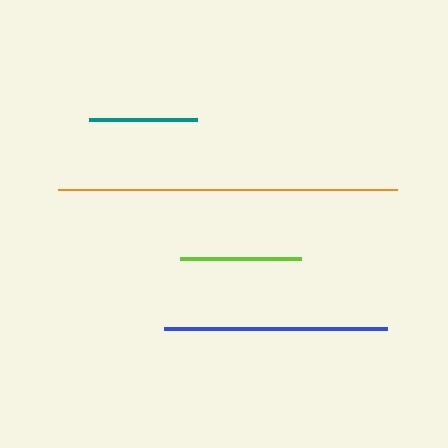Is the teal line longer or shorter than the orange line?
The orange line is longer than the teal line.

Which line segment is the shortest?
The teal line is the shortest at approximately 108 pixels.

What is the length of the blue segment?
The blue segment is approximately 223 pixels long.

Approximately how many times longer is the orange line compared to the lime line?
The orange line is approximately 2.8 times the length of the lime line.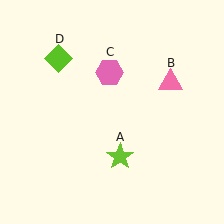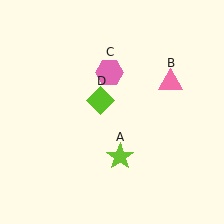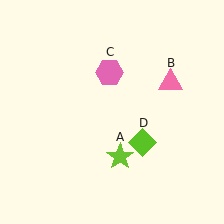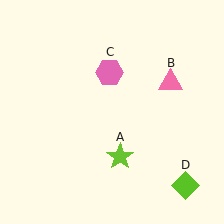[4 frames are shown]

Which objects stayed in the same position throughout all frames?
Lime star (object A) and pink triangle (object B) and pink hexagon (object C) remained stationary.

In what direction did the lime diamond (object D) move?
The lime diamond (object D) moved down and to the right.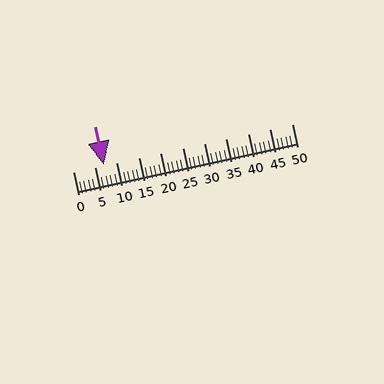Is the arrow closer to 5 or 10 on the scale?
The arrow is closer to 5.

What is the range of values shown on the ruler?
The ruler shows values from 0 to 50.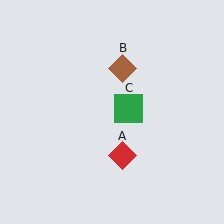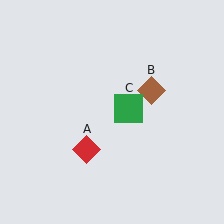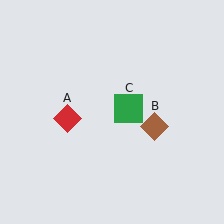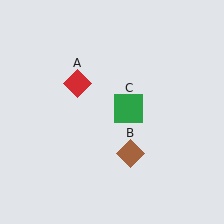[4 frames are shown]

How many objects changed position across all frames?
2 objects changed position: red diamond (object A), brown diamond (object B).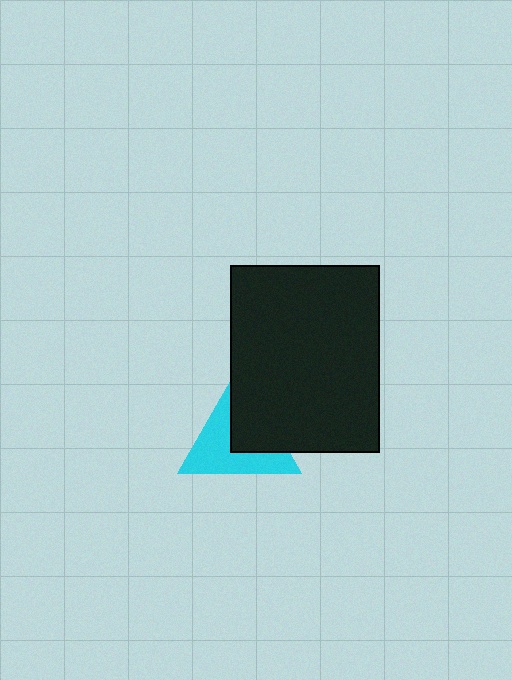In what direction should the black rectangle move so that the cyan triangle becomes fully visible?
The black rectangle should move right. That is the shortest direction to clear the overlap and leave the cyan triangle fully visible.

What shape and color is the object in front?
The object in front is a black rectangle.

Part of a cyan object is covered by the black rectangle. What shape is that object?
It is a triangle.